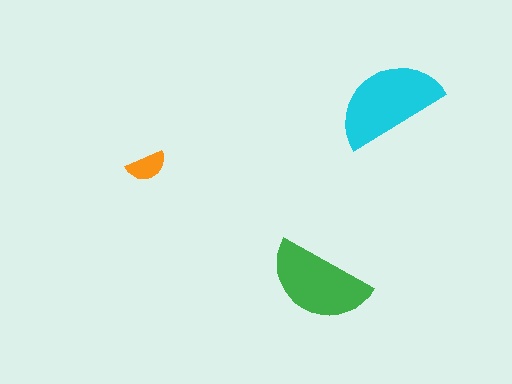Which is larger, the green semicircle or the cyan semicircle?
The cyan one.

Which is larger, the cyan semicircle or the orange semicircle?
The cyan one.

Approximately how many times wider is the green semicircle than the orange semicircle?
About 2.5 times wider.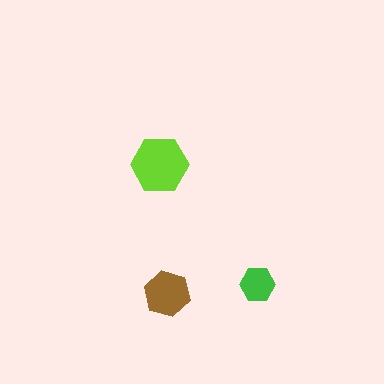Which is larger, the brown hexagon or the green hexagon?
The brown one.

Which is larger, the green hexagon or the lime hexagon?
The lime one.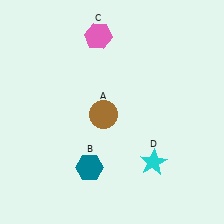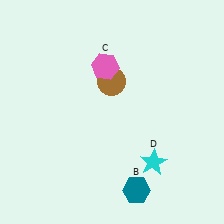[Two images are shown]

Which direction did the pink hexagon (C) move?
The pink hexagon (C) moved down.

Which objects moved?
The objects that moved are: the brown circle (A), the teal hexagon (B), the pink hexagon (C).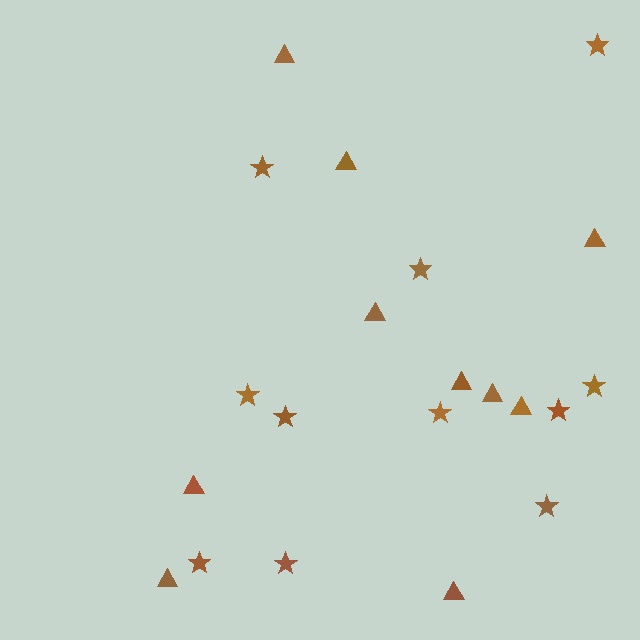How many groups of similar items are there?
There are 2 groups: one group of triangles (10) and one group of stars (11).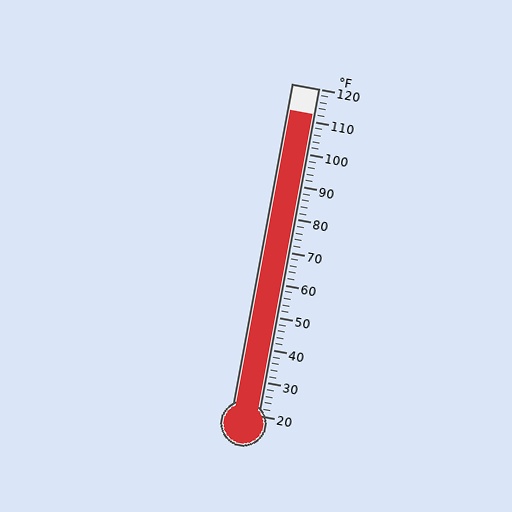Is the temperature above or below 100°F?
The temperature is above 100°F.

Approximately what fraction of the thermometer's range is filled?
The thermometer is filled to approximately 90% of its range.